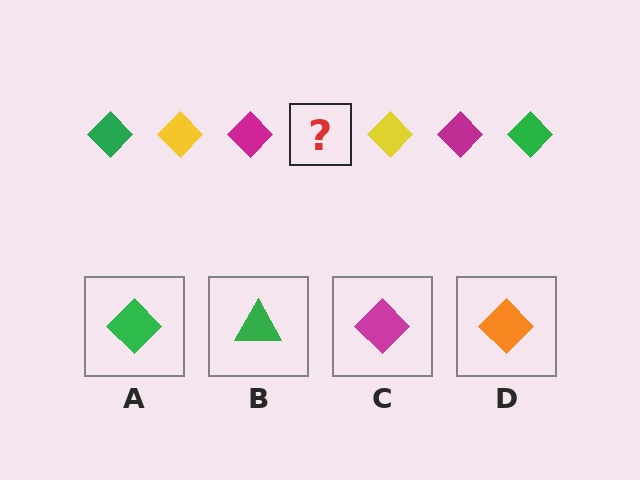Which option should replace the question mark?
Option A.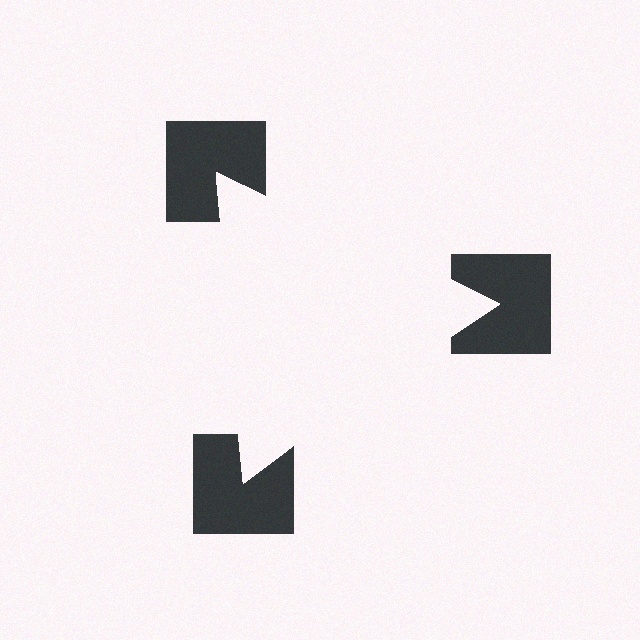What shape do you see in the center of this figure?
An illusory triangle — its edges are inferred from the aligned wedge cuts in the notched squares, not physically drawn.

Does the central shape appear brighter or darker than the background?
It typically appears slightly brighter than the background, even though no actual brightness change is drawn.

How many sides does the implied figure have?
3 sides.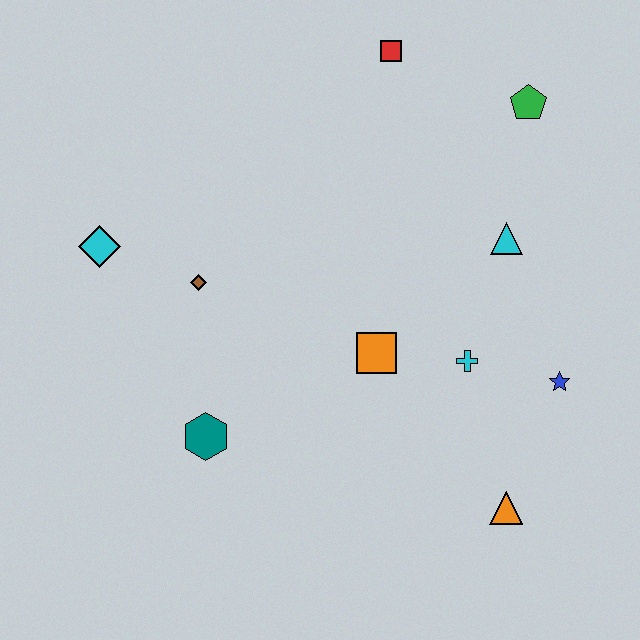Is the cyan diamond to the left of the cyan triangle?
Yes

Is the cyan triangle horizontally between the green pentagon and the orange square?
Yes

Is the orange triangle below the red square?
Yes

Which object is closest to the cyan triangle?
The cyan cross is closest to the cyan triangle.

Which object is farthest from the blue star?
The cyan diamond is farthest from the blue star.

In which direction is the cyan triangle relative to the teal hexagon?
The cyan triangle is to the right of the teal hexagon.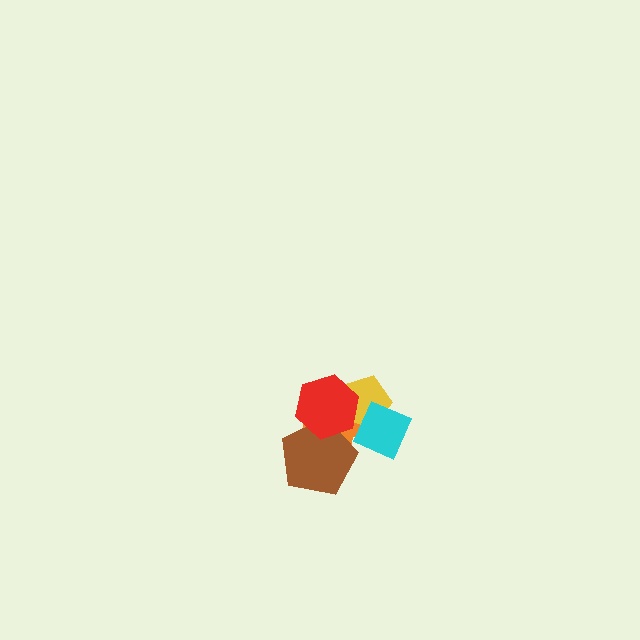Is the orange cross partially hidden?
Yes, it is partially covered by another shape.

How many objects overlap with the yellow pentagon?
3 objects overlap with the yellow pentagon.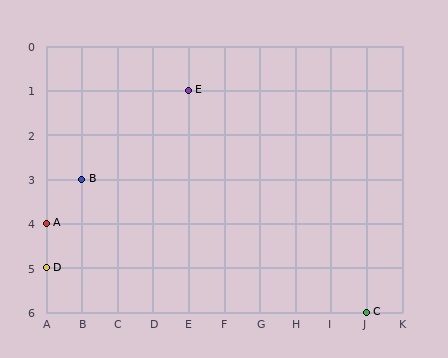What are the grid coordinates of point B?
Point B is at grid coordinates (B, 3).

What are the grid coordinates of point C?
Point C is at grid coordinates (J, 6).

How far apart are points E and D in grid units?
Points E and D are 4 columns and 4 rows apart (about 5.7 grid units diagonally).